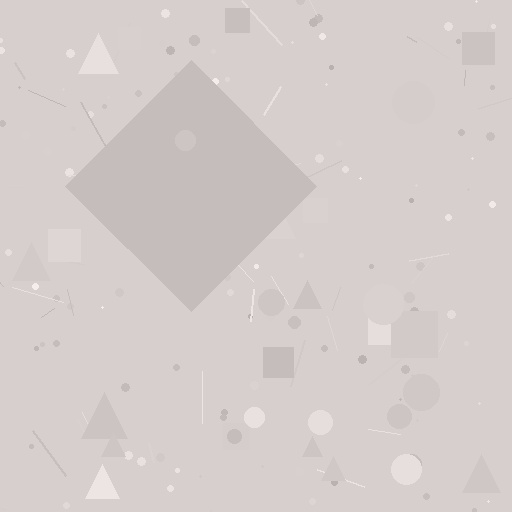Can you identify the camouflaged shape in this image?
The camouflaged shape is a diamond.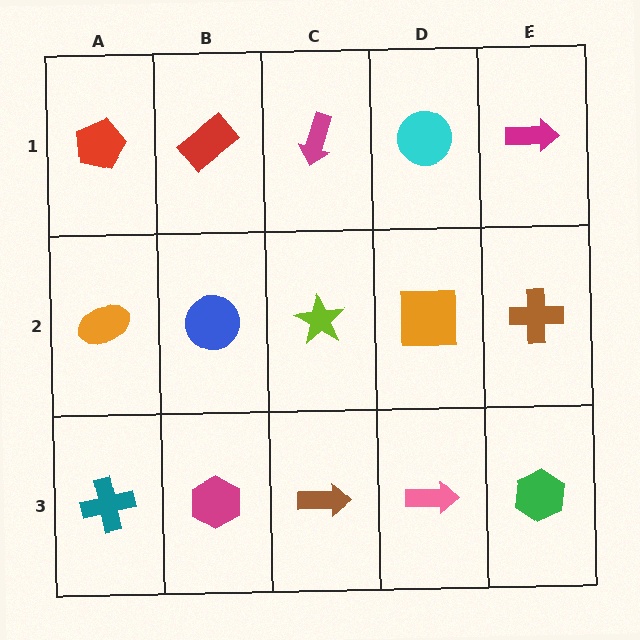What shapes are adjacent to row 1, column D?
An orange square (row 2, column D), a magenta arrow (row 1, column C), a magenta arrow (row 1, column E).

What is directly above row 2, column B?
A red rectangle.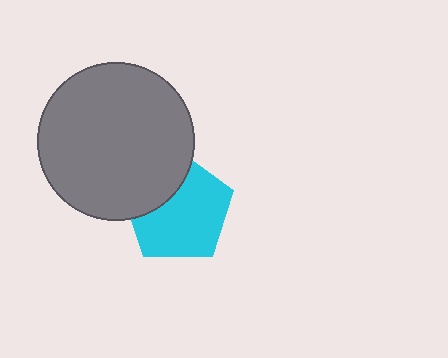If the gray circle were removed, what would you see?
You would see the complete cyan pentagon.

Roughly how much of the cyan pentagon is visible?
Most of it is visible (roughly 70%).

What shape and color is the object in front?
The object in front is a gray circle.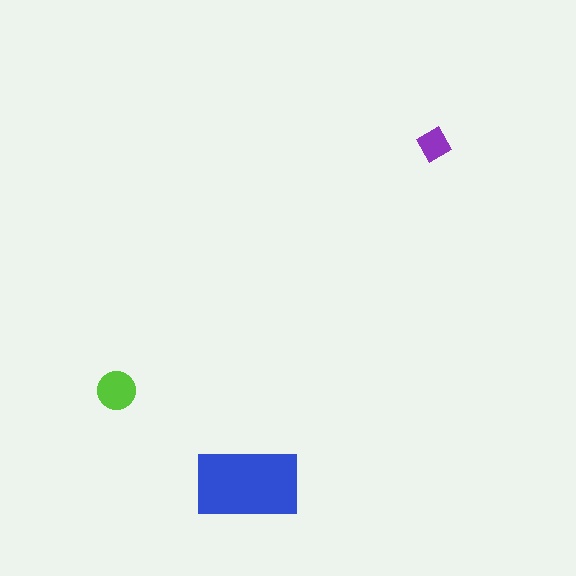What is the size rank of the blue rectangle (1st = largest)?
1st.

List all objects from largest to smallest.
The blue rectangle, the lime circle, the purple square.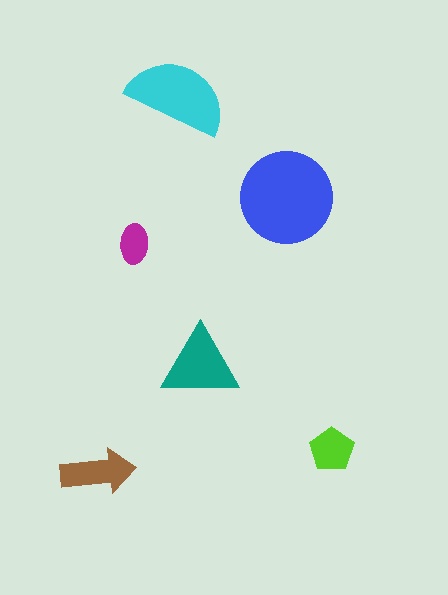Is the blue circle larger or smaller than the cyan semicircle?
Larger.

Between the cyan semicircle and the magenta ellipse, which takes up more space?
The cyan semicircle.